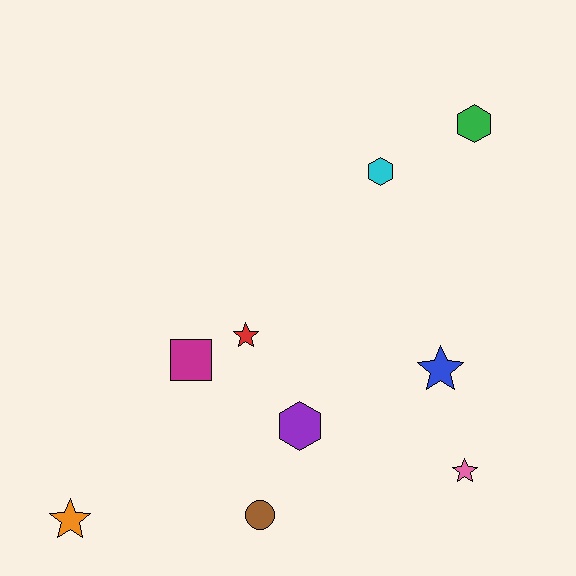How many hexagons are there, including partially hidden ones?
There are 3 hexagons.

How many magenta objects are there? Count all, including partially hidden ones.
There is 1 magenta object.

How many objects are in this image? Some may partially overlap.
There are 9 objects.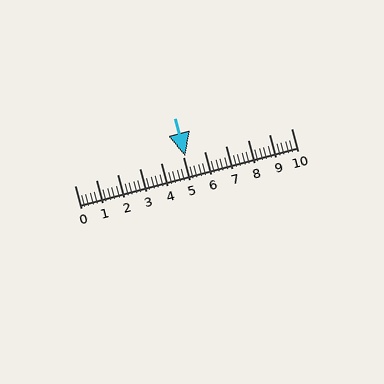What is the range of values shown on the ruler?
The ruler shows values from 0 to 10.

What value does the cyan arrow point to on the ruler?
The cyan arrow points to approximately 5.1.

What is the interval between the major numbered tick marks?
The major tick marks are spaced 1 units apart.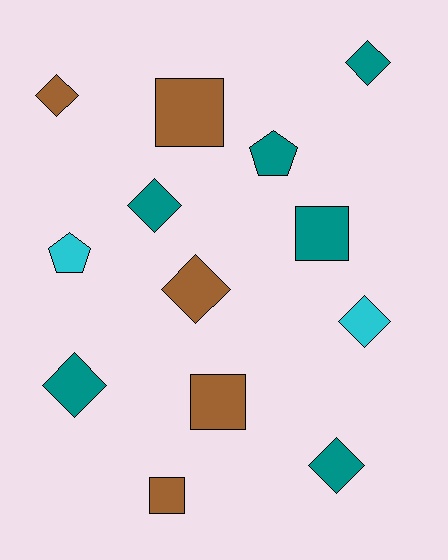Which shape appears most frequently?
Diamond, with 7 objects.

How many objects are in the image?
There are 13 objects.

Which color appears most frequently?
Teal, with 6 objects.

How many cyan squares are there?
There are no cyan squares.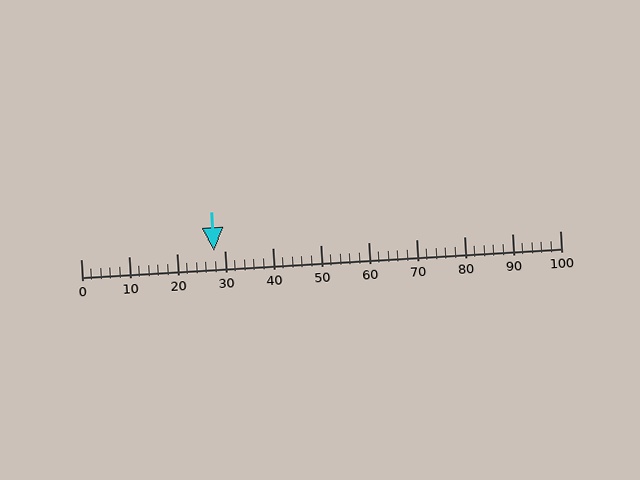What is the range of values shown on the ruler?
The ruler shows values from 0 to 100.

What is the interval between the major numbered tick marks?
The major tick marks are spaced 10 units apart.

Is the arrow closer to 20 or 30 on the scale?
The arrow is closer to 30.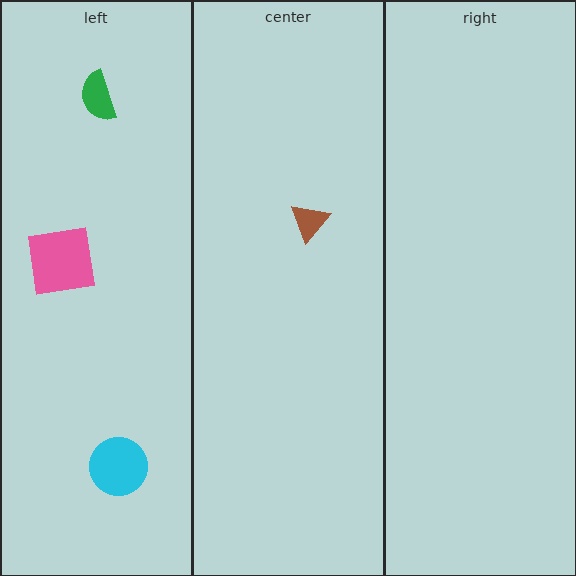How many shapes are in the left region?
3.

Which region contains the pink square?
The left region.